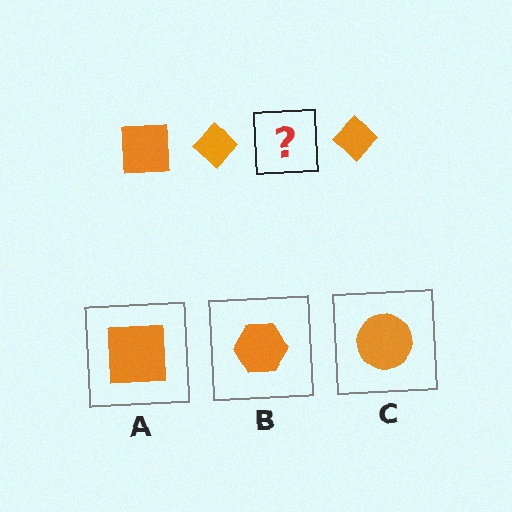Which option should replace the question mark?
Option A.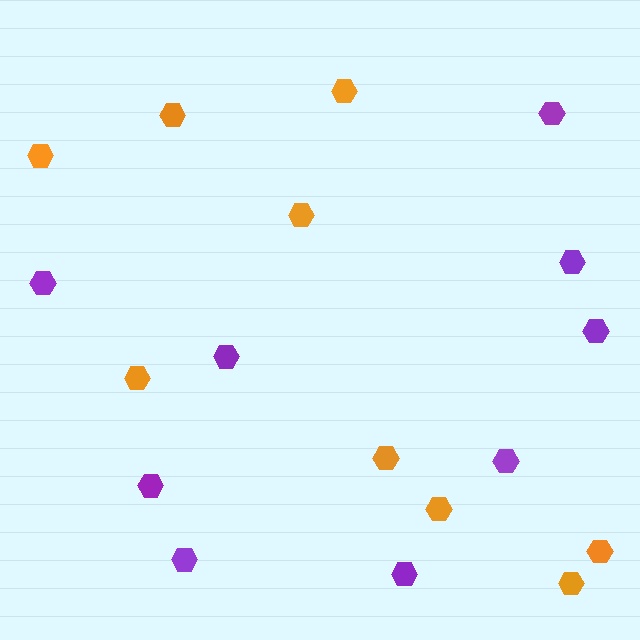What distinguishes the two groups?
There are 2 groups: one group of orange hexagons (9) and one group of purple hexagons (9).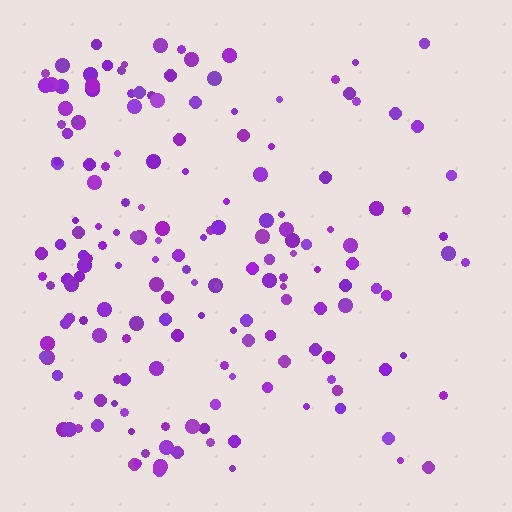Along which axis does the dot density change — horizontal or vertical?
Horizontal.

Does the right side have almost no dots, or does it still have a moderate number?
Still a moderate number, just noticeably fewer than the left.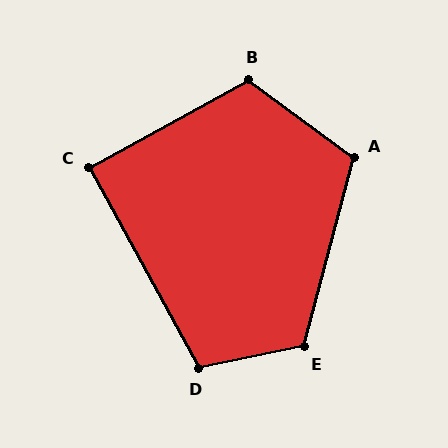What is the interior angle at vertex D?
Approximately 107 degrees (obtuse).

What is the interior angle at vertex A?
Approximately 111 degrees (obtuse).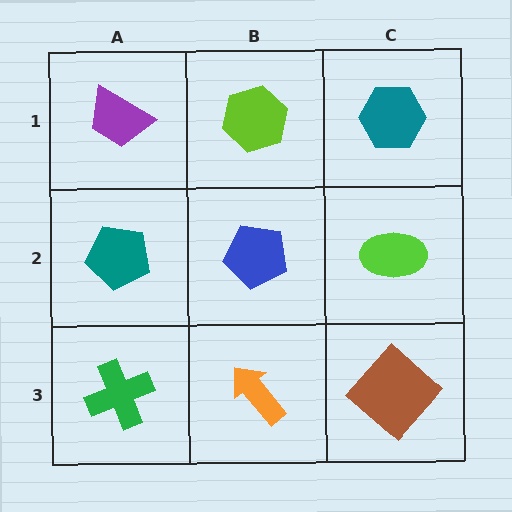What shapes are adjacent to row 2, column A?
A purple trapezoid (row 1, column A), a green cross (row 3, column A), a blue pentagon (row 2, column B).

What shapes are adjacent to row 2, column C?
A teal hexagon (row 1, column C), a brown diamond (row 3, column C), a blue pentagon (row 2, column B).